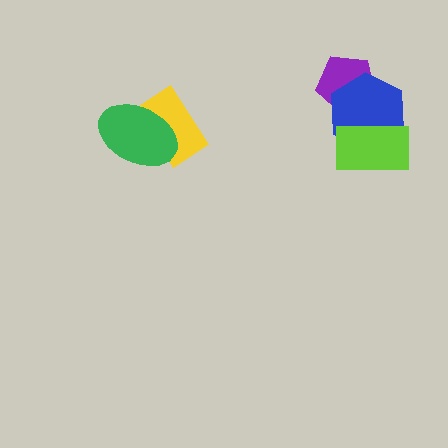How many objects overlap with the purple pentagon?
1 object overlaps with the purple pentagon.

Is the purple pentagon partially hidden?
Yes, it is partially covered by another shape.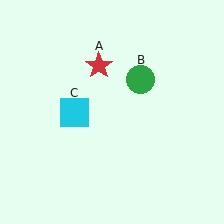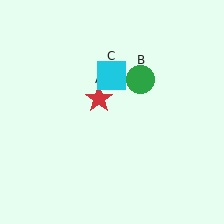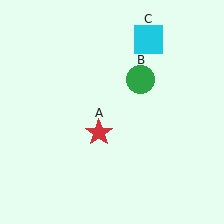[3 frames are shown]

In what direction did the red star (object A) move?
The red star (object A) moved down.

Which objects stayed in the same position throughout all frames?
Green circle (object B) remained stationary.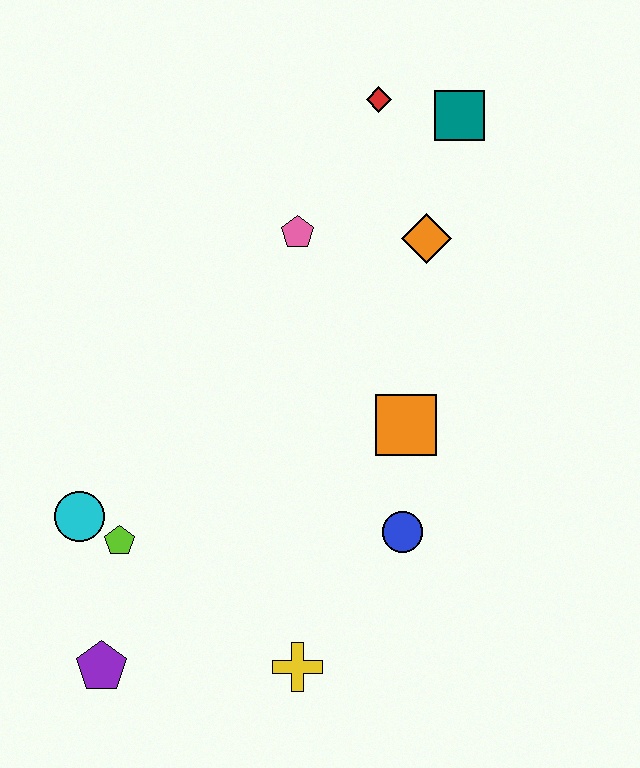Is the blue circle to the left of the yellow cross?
No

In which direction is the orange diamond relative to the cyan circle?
The orange diamond is to the right of the cyan circle.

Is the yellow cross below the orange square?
Yes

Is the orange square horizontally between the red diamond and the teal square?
Yes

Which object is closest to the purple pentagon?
The lime pentagon is closest to the purple pentagon.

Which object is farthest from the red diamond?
The purple pentagon is farthest from the red diamond.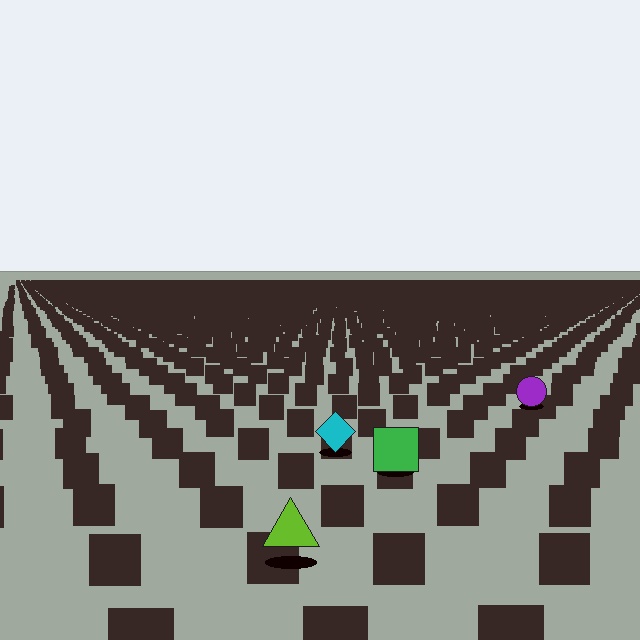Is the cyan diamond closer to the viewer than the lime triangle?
No. The lime triangle is closer — you can tell from the texture gradient: the ground texture is coarser near it.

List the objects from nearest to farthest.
From nearest to farthest: the lime triangle, the green square, the cyan diamond, the purple circle.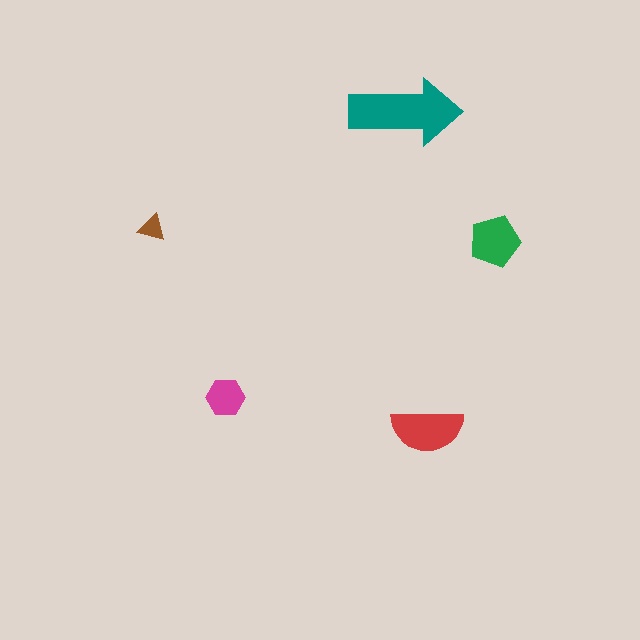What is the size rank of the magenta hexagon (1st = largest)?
4th.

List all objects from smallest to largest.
The brown triangle, the magenta hexagon, the green pentagon, the red semicircle, the teal arrow.